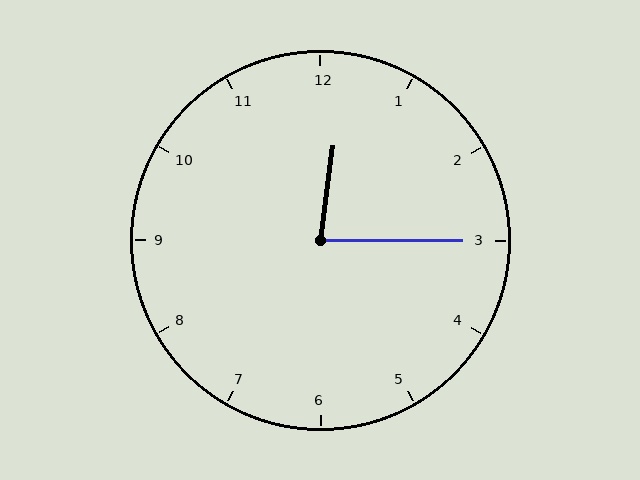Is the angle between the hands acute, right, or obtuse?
It is acute.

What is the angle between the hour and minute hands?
Approximately 82 degrees.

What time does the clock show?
12:15.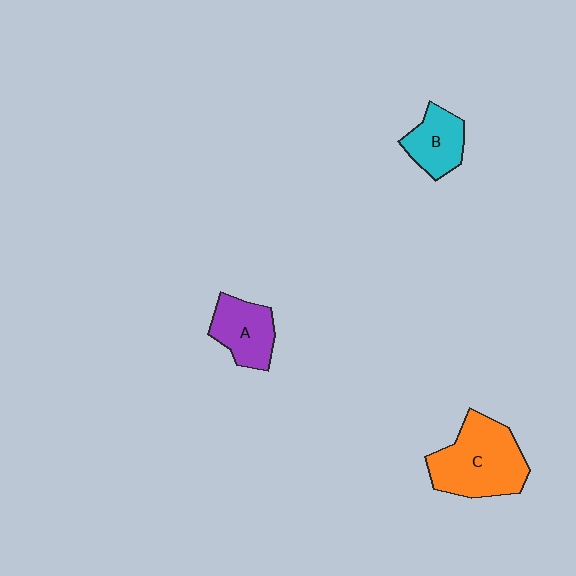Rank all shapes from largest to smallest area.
From largest to smallest: C (orange), A (purple), B (cyan).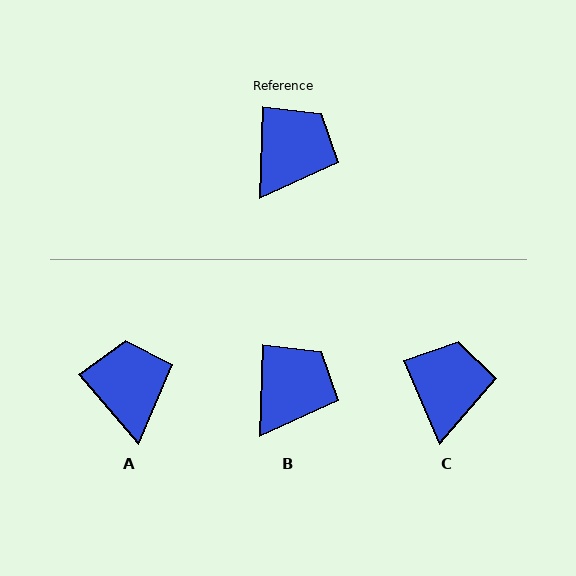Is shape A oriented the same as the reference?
No, it is off by about 43 degrees.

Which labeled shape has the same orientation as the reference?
B.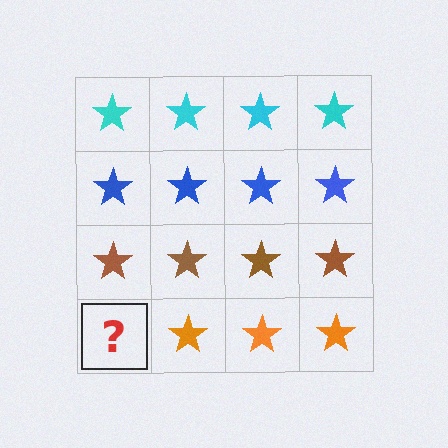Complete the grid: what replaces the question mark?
The question mark should be replaced with an orange star.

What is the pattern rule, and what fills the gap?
The rule is that each row has a consistent color. The gap should be filled with an orange star.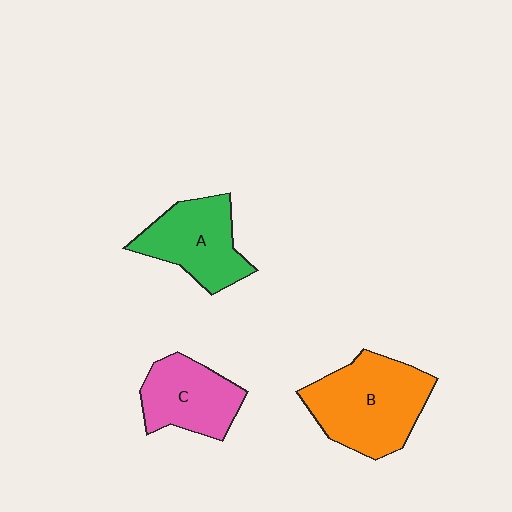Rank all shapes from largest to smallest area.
From largest to smallest: B (orange), A (green), C (pink).